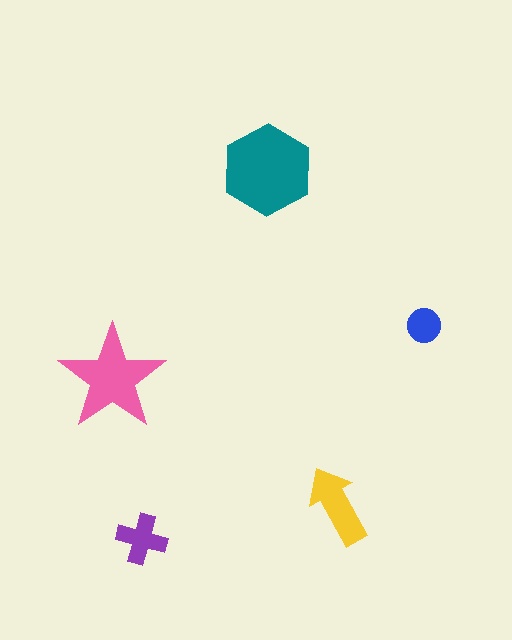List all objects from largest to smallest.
The teal hexagon, the pink star, the yellow arrow, the purple cross, the blue circle.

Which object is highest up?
The teal hexagon is topmost.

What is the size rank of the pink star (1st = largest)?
2nd.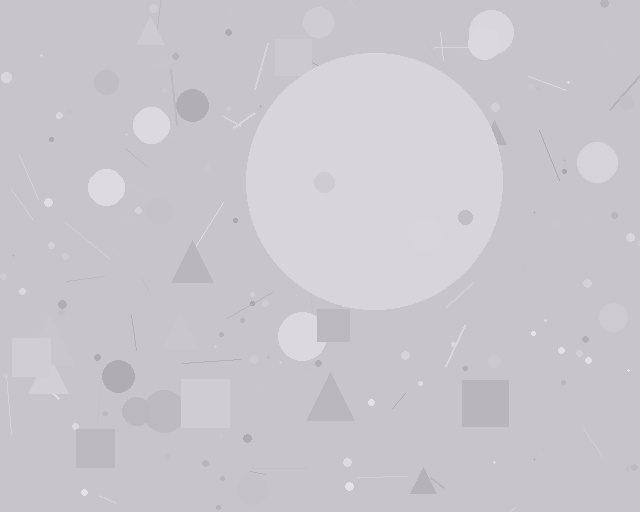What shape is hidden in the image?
A circle is hidden in the image.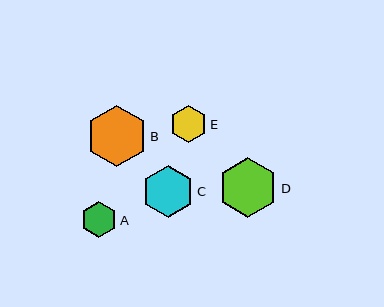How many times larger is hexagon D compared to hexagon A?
Hexagon D is approximately 1.7 times the size of hexagon A.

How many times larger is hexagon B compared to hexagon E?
Hexagon B is approximately 1.6 times the size of hexagon E.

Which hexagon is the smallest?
Hexagon A is the smallest with a size of approximately 35 pixels.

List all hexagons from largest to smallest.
From largest to smallest: B, D, C, E, A.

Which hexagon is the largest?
Hexagon B is the largest with a size of approximately 61 pixels.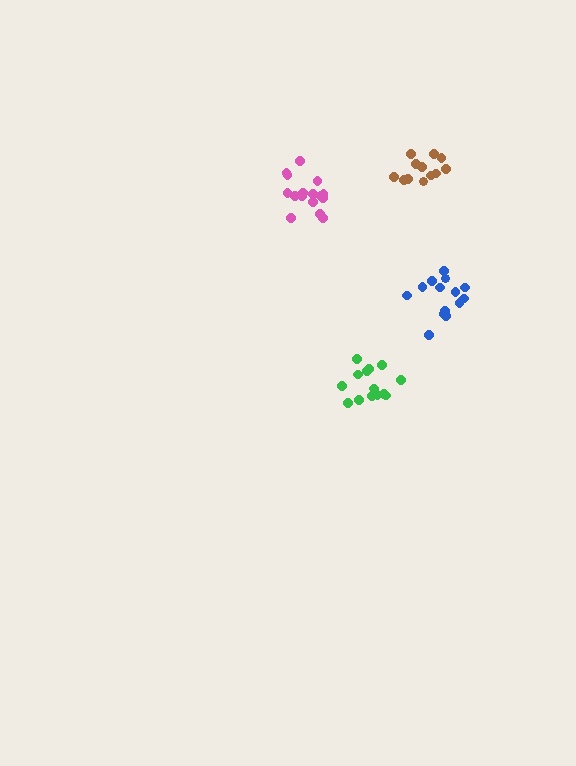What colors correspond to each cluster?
The clusters are colored: pink, green, blue, brown.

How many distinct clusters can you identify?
There are 4 distinct clusters.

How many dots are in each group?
Group 1: 16 dots, Group 2: 14 dots, Group 3: 14 dots, Group 4: 12 dots (56 total).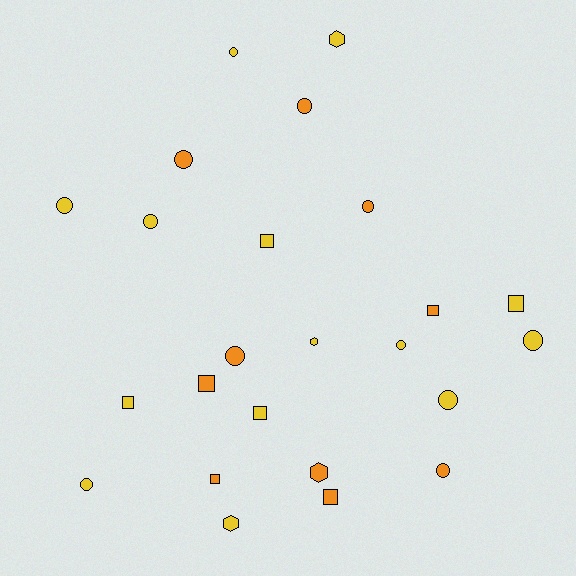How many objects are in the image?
There are 24 objects.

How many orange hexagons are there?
There is 1 orange hexagon.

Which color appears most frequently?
Yellow, with 14 objects.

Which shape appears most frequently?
Circle, with 12 objects.